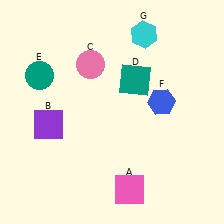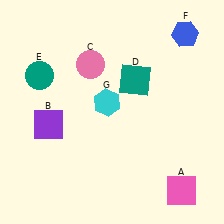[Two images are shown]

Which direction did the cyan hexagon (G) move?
The cyan hexagon (G) moved down.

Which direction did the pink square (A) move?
The pink square (A) moved right.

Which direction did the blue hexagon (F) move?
The blue hexagon (F) moved up.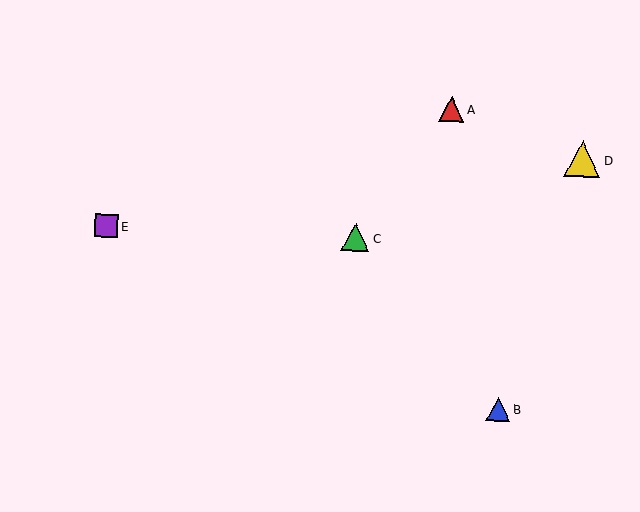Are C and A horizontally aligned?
No, C is at y≈237 and A is at y≈109.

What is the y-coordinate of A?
Object A is at y≈109.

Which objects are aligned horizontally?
Objects C, E are aligned horizontally.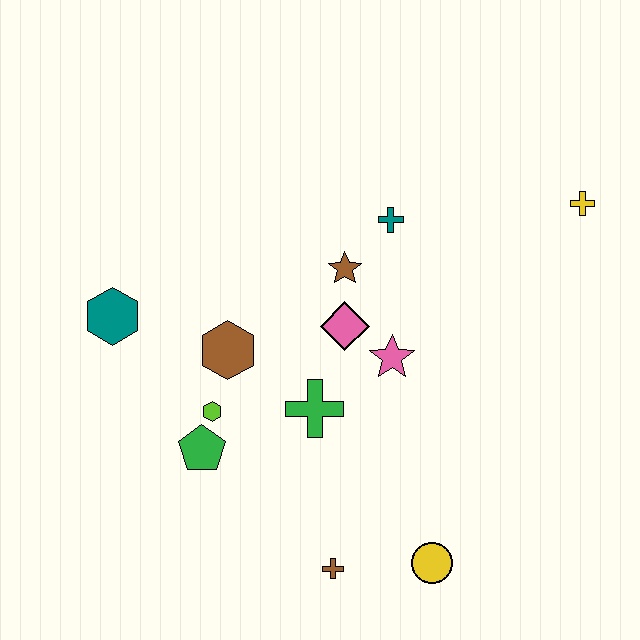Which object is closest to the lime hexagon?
The green pentagon is closest to the lime hexagon.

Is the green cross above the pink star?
No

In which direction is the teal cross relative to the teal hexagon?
The teal cross is to the right of the teal hexagon.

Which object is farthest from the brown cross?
The yellow cross is farthest from the brown cross.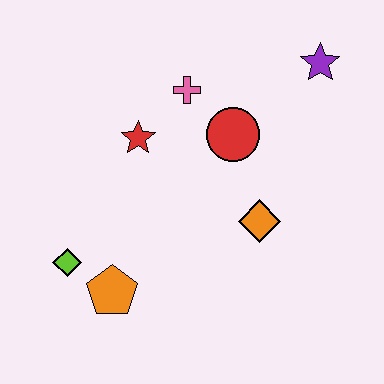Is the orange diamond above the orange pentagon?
Yes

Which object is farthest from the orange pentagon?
The purple star is farthest from the orange pentagon.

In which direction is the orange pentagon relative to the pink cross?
The orange pentagon is below the pink cross.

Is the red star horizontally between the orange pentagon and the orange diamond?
Yes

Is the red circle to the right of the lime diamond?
Yes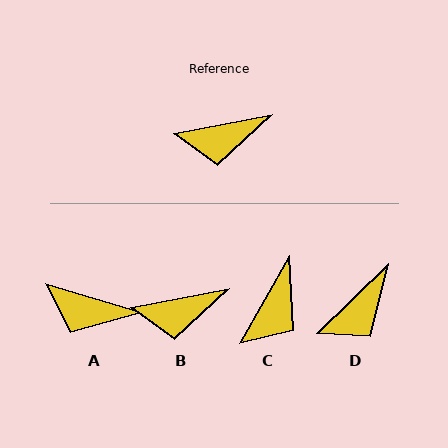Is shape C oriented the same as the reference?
No, it is off by about 49 degrees.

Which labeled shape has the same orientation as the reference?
B.